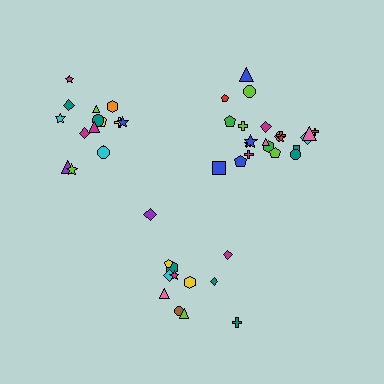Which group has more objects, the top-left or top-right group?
The top-right group.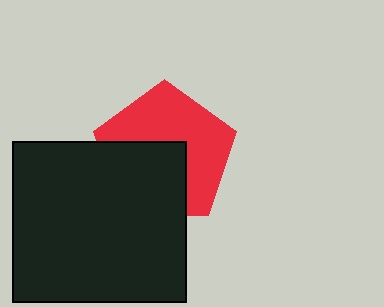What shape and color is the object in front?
The object in front is a black rectangle.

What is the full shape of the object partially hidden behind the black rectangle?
The partially hidden object is a red pentagon.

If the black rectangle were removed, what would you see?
You would see the complete red pentagon.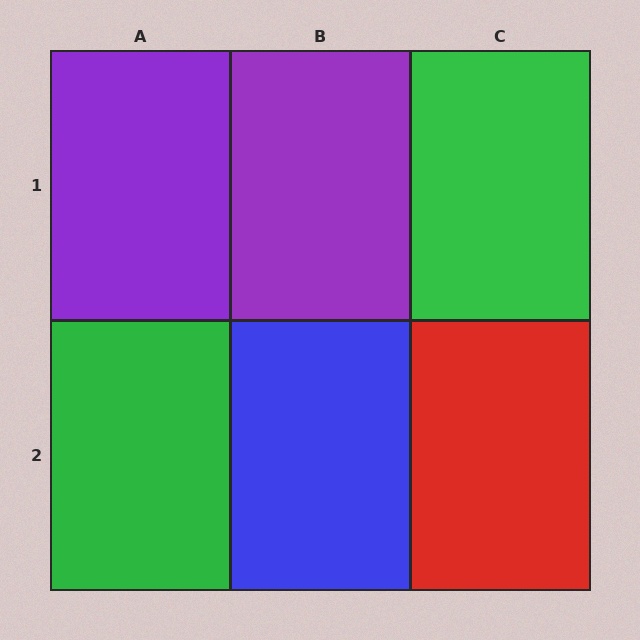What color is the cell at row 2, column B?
Blue.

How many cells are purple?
2 cells are purple.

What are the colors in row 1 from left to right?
Purple, purple, green.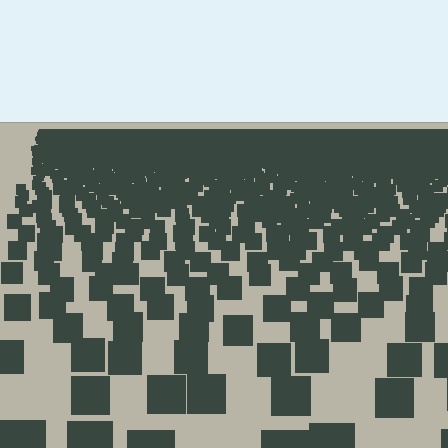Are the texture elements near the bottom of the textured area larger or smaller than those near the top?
Larger. Near the bottom, elements are closer to the viewer and appear at a bigger on-screen size.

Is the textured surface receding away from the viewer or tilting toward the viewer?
The surface is receding away from the viewer. Texture elements get smaller and denser toward the top.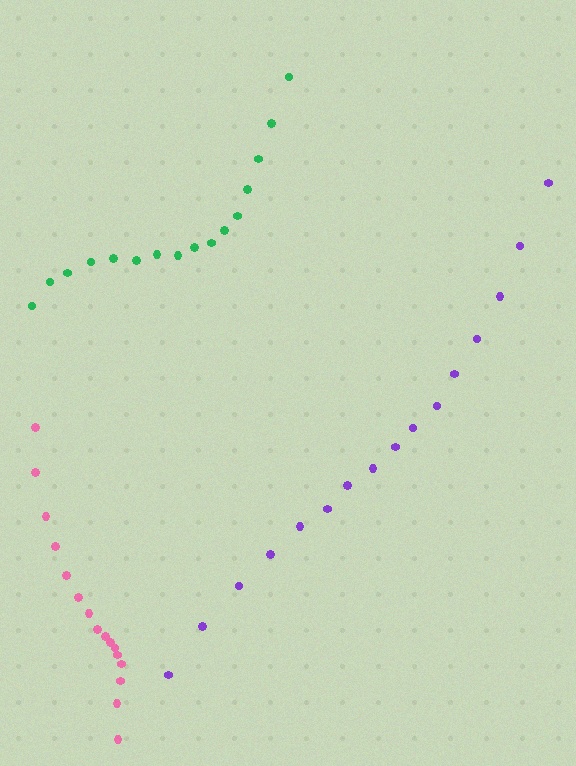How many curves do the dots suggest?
There are 3 distinct paths.